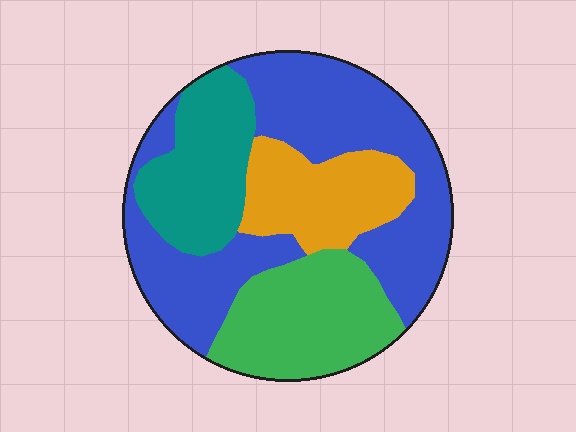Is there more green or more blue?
Blue.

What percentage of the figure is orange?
Orange covers 16% of the figure.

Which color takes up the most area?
Blue, at roughly 45%.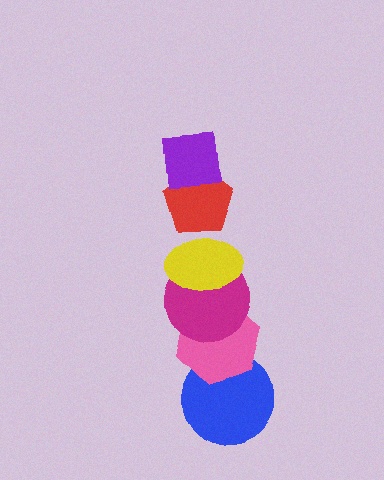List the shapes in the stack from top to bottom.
From top to bottom: the purple square, the red pentagon, the yellow ellipse, the magenta circle, the pink hexagon, the blue circle.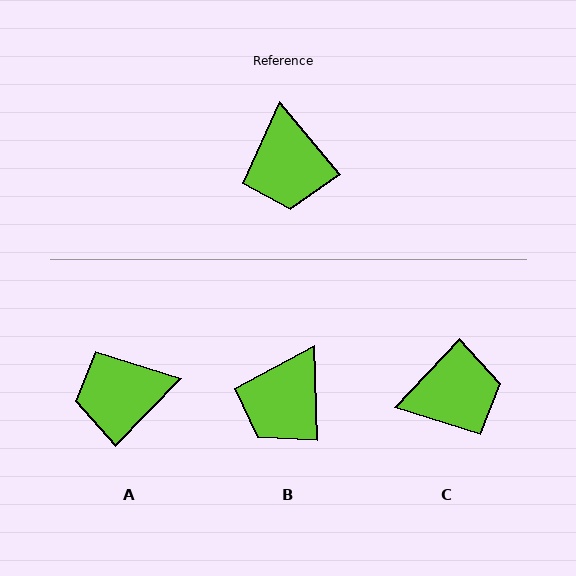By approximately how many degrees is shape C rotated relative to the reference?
Approximately 97 degrees counter-clockwise.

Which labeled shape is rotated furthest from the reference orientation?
C, about 97 degrees away.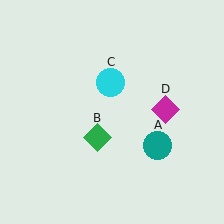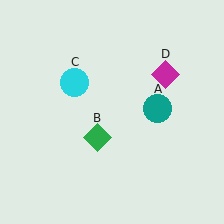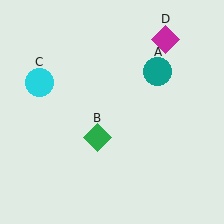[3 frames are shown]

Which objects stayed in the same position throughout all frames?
Green diamond (object B) remained stationary.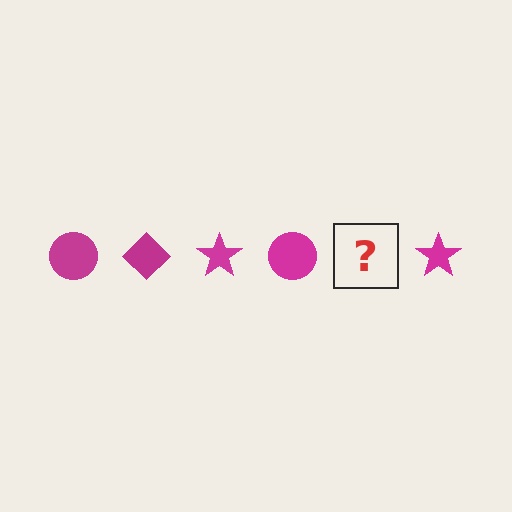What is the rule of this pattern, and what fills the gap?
The rule is that the pattern cycles through circle, diamond, star shapes in magenta. The gap should be filled with a magenta diamond.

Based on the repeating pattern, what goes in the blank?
The blank should be a magenta diamond.